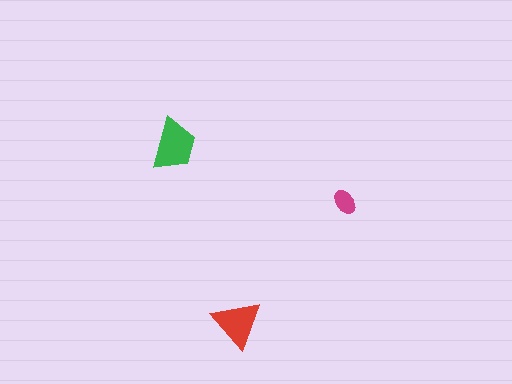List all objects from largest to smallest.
The green trapezoid, the red triangle, the magenta ellipse.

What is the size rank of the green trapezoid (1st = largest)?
1st.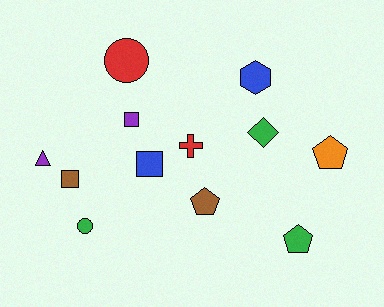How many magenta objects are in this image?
There are no magenta objects.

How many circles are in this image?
There are 2 circles.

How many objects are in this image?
There are 12 objects.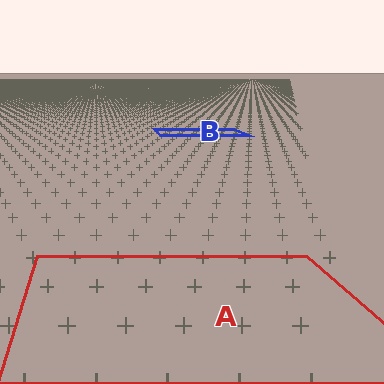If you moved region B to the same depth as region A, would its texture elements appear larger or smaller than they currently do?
They would appear larger. At a closer depth, the same texture elements are projected at a bigger on-screen size.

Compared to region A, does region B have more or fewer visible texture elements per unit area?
Region B has more texture elements per unit area — they are packed more densely because it is farther away.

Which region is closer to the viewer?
Region A is closer. The texture elements there are larger and more spread out.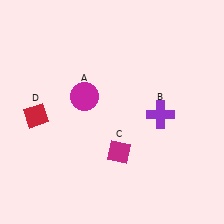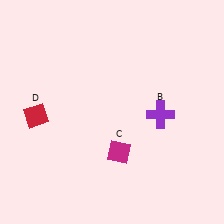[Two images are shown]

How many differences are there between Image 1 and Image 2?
There is 1 difference between the two images.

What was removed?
The magenta circle (A) was removed in Image 2.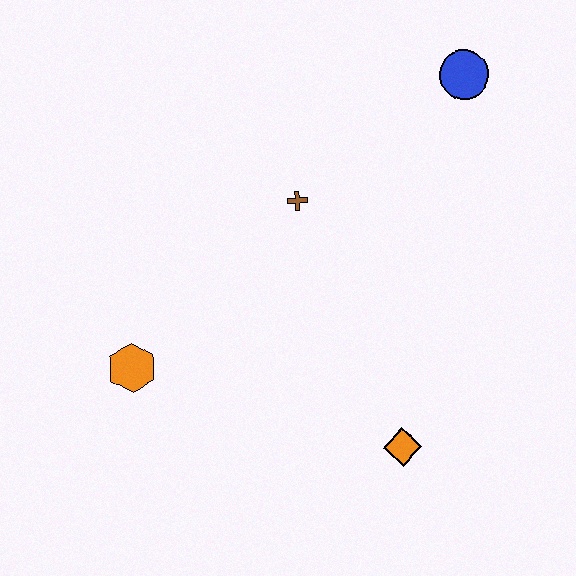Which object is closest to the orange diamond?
The brown cross is closest to the orange diamond.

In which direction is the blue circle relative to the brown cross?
The blue circle is to the right of the brown cross.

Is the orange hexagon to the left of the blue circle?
Yes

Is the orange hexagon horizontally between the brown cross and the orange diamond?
No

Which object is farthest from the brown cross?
The orange diamond is farthest from the brown cross.